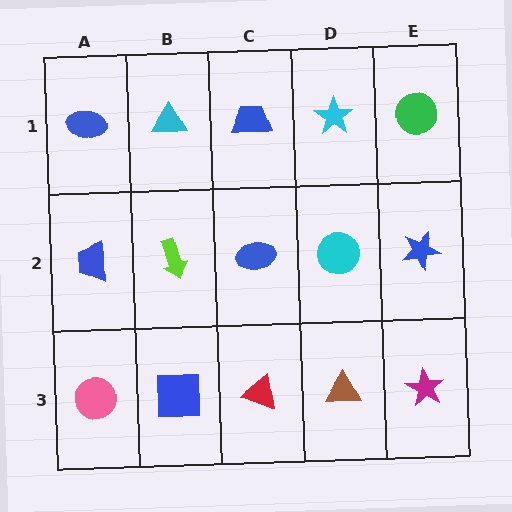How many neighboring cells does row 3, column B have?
3.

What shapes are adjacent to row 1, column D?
A cyan circle (row 2, column D), a blue trapezoid (row 1, column C), a green circle (row 1, column E).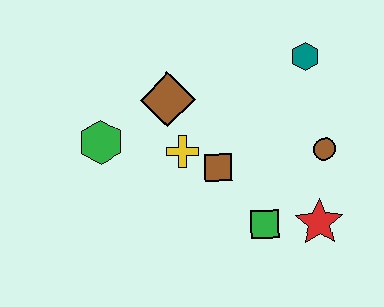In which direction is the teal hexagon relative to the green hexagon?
The teal hexagon is to the right of the green hexagon.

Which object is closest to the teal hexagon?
The brown circle is closest to the teal hexagon.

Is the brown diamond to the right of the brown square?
No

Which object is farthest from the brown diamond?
The red star is farthest from the brown diamond.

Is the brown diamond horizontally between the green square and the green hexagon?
Yes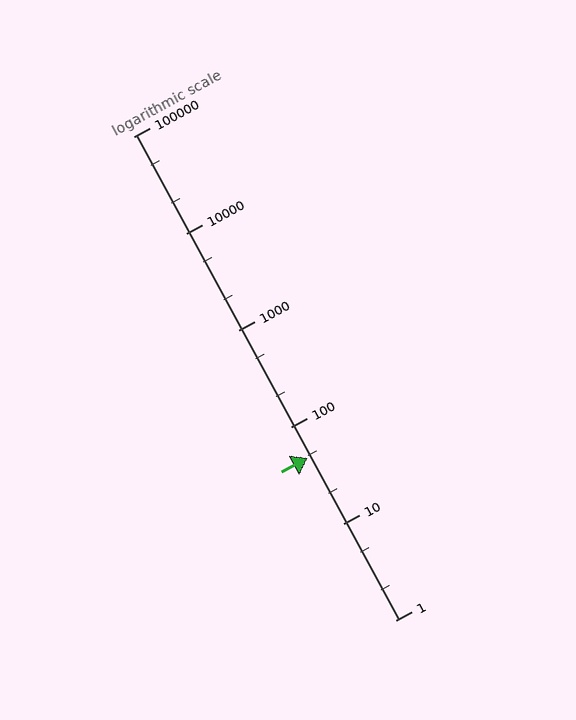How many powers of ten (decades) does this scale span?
The scale spans 5 decades, from 1 to 100000.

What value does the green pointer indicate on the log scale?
The pointer indicates approximately 48.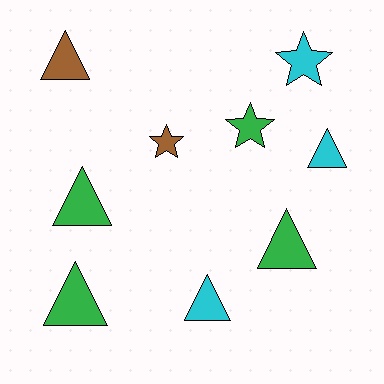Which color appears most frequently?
Green, with 4 objects.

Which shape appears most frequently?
Triangle, with 6 objects.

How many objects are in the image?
There are 9 objects.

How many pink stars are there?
There are no pink stars.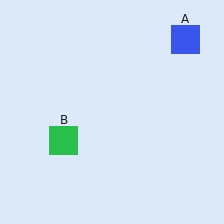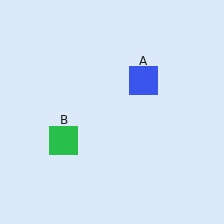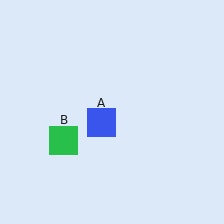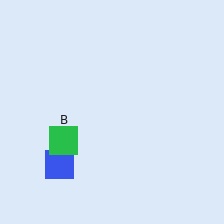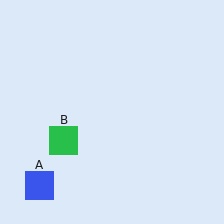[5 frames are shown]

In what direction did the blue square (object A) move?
The blue square (object A) moved down and to the left.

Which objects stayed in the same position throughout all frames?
Green square (object B) remained stationary.